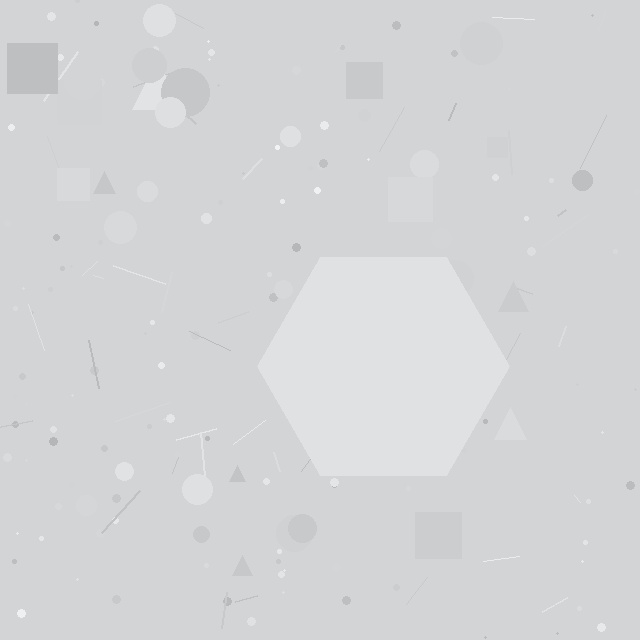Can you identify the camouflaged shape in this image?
The camouflaged shape is a hexagon.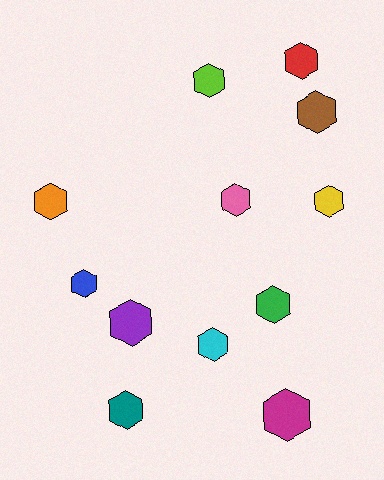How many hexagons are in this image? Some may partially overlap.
There are 12 hexagons.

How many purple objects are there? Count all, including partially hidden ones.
There is 1 purple object.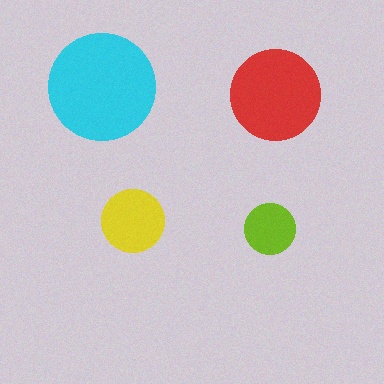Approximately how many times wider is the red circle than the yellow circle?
About 1.5 times wider.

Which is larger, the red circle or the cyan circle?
The cyan one.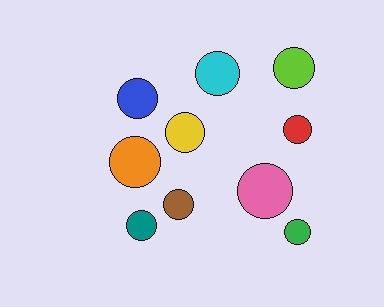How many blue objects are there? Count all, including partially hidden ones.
There is 1 blue object.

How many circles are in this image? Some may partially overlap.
There are 10 circles.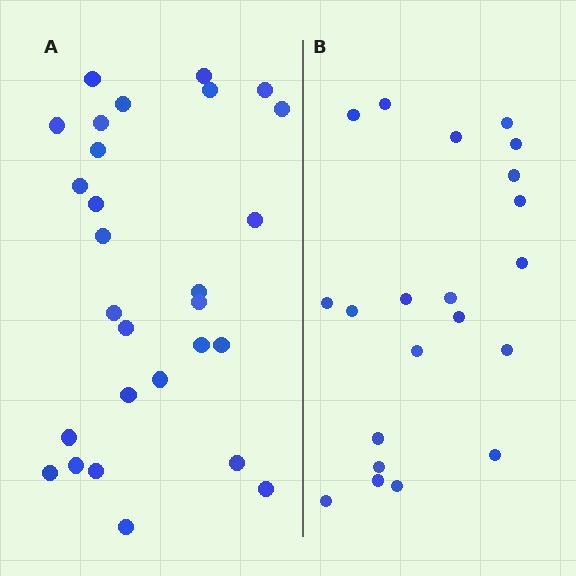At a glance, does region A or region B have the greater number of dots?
Region A (the left region) has more dots.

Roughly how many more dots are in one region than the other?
Region A has roughly 8 or so more dots than region B.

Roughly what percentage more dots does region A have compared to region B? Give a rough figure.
About 35% more.